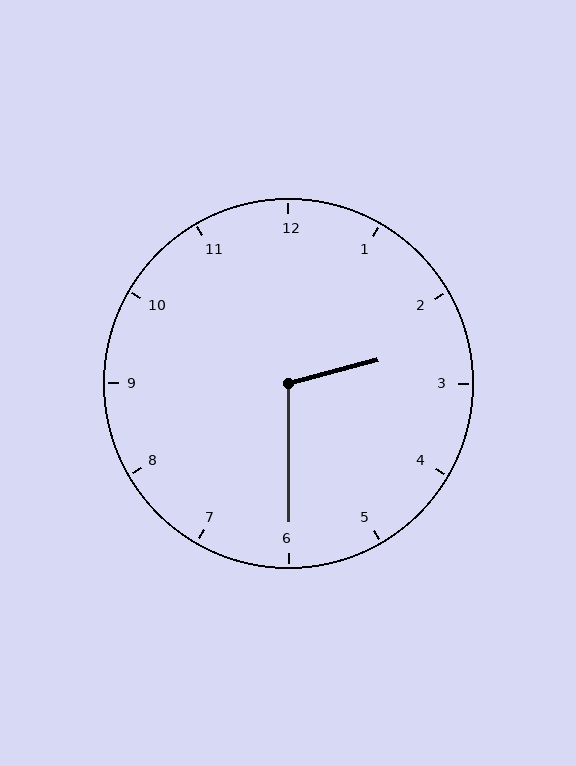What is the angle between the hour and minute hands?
Approximately 105 degrees.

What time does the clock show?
2:30.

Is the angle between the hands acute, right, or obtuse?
It is obtuse.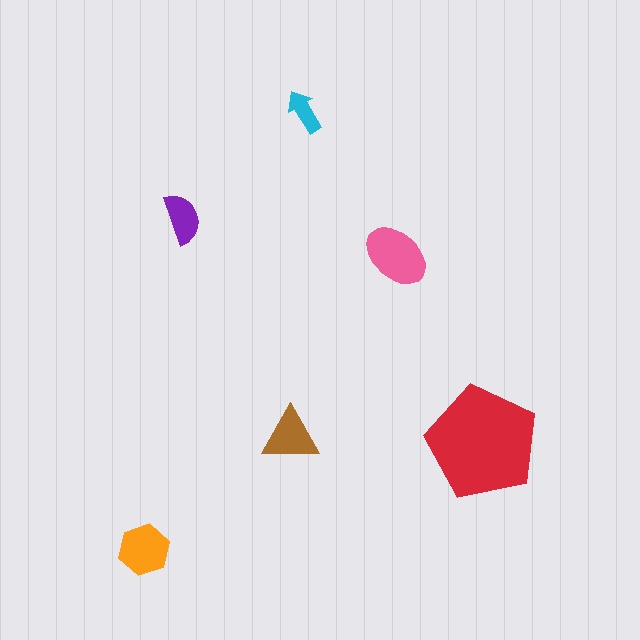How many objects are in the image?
There are 6 objects in the image.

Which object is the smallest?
The cyan arrow.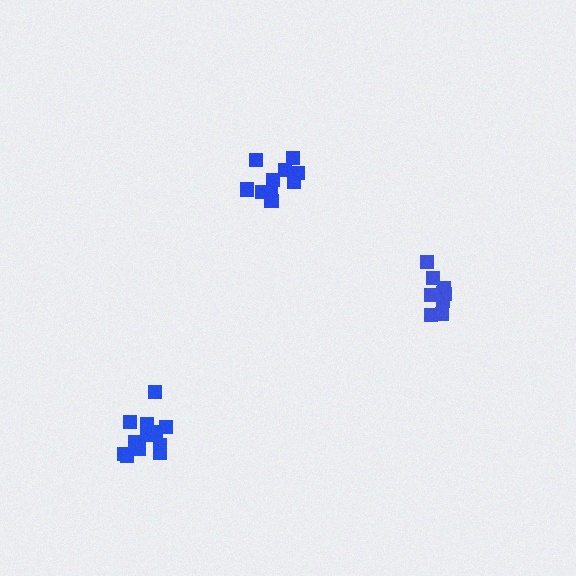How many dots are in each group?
Group 1: 9 dots, Group 2: 13 dots, Group 3: 10 dots (32 total).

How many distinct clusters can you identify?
There are 3 distinct clusters.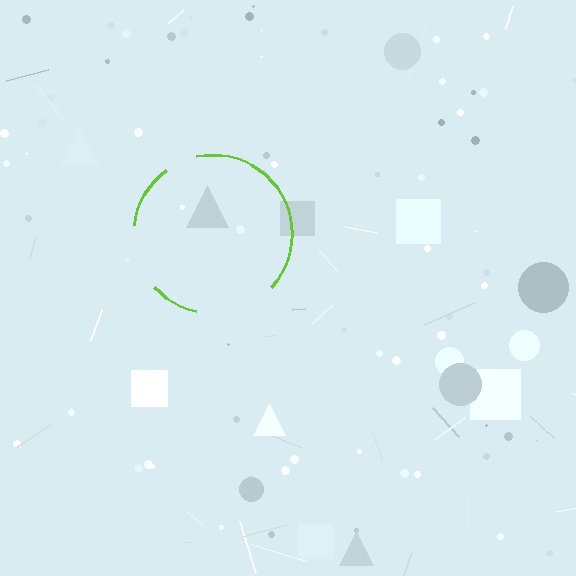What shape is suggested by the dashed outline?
The dashed outline suggests a circle.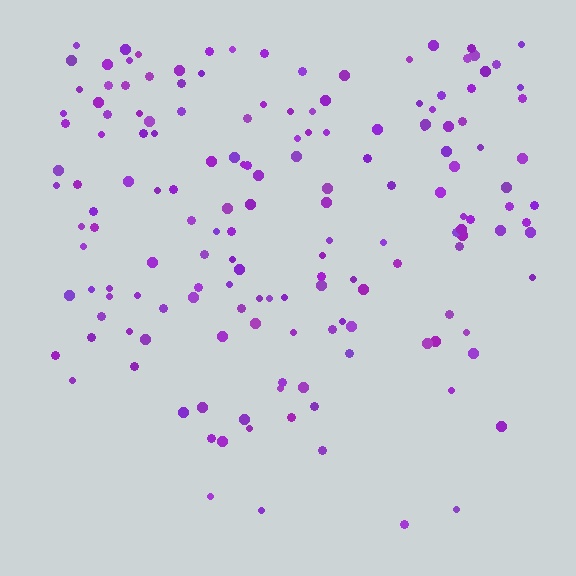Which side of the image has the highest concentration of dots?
The top.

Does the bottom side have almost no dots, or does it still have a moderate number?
Still a moderate number, just noticeably fewer than the top.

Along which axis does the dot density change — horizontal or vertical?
Vertical.